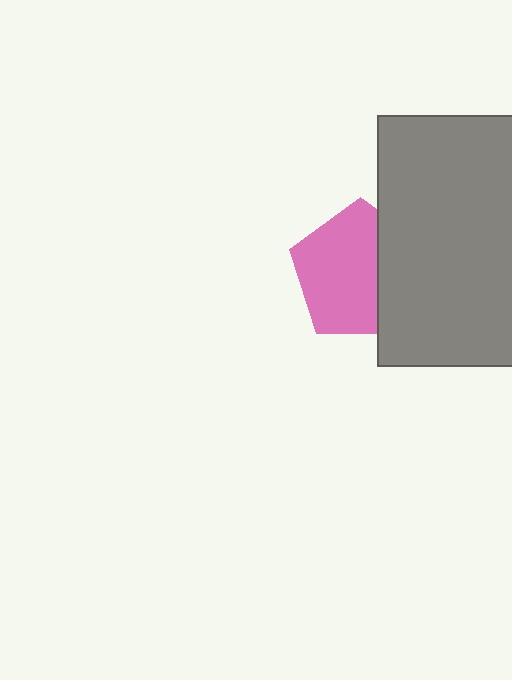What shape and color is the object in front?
The object in front is a gray rectangle.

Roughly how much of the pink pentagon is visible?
Most of it is visible (roughly 66%).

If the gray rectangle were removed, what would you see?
You would see the complete pink pentagon.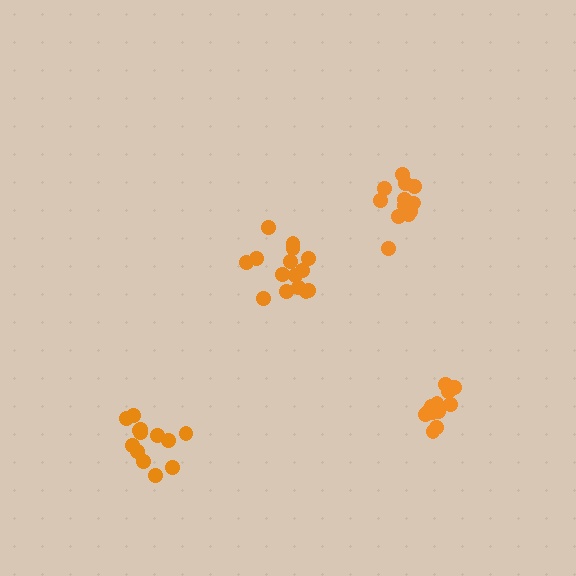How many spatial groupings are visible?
There are 4 spatial groupings.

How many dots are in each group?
Group 1: 13 dots, Group 2: 15 dots, Group 3: 12 dots, Group 4: 13 dots (53 total).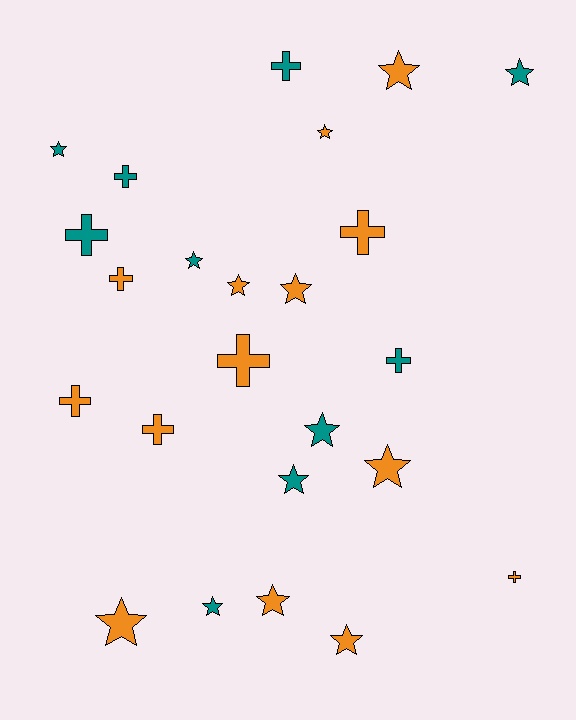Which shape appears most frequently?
Star, with 14 objects.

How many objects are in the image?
There are 24 objects.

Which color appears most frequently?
Orange, with 14 objects.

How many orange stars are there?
There are 8 orange stars.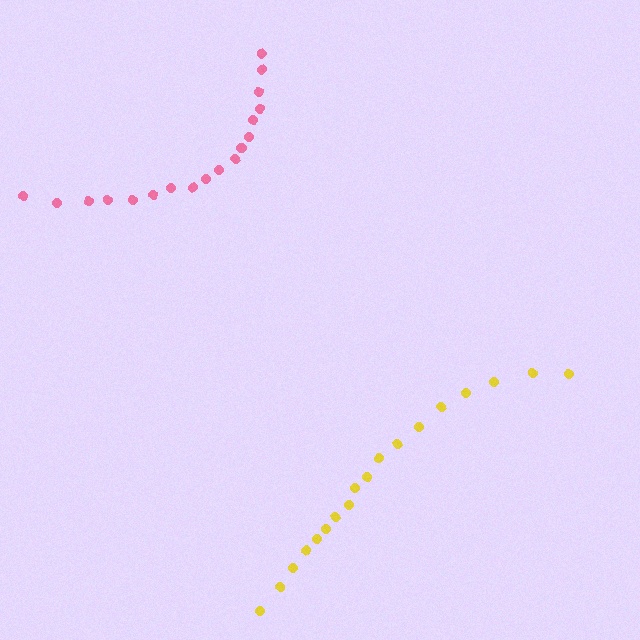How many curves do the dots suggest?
There are 2 distinct paths.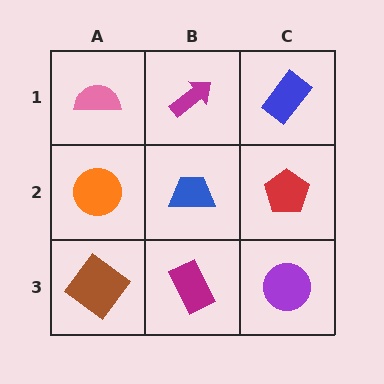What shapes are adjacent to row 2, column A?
A pink semicircle (row 1, column A), a brown diamond (row 3, column A), a blue trapezoid (row 2, column B).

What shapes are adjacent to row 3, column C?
A red pentagon (row 2, column C), a magenta rectangle (row 3, column B).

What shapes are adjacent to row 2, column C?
A blue rectangle (row 1, column C), a purple circle (row 3, column C), a blue trapezoid (row 2, column B).